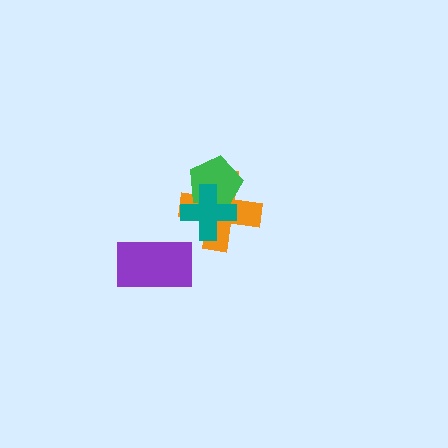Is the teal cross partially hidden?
No, no other shape covers it.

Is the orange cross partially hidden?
Yes, it is partially covered by another shape.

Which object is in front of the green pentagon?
The teal cross is in front of the green pentagon.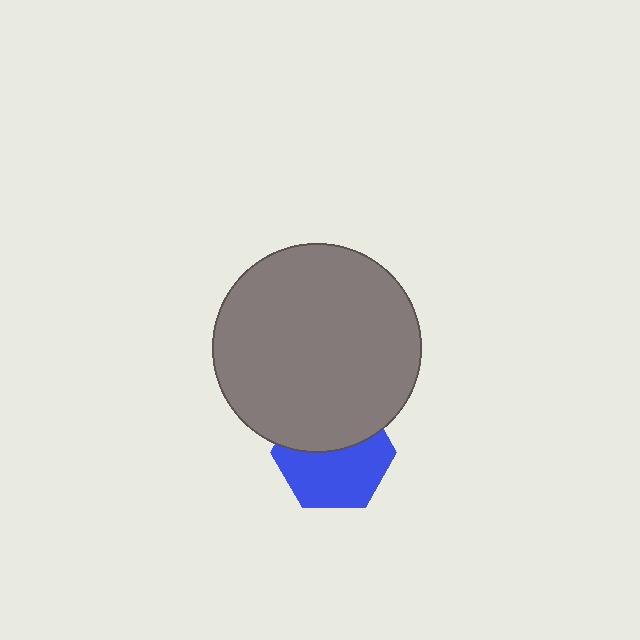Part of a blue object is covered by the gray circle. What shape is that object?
It is a hexagon.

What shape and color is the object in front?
The object in front is a gray circle.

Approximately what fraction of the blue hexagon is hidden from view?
Roughly 43% of the blue hexagon is hidden behind the gray circle.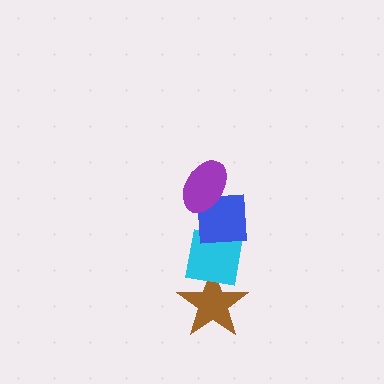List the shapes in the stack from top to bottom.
From top to bottom: the purple ellipse, the blue square, the cyan square, the brown star.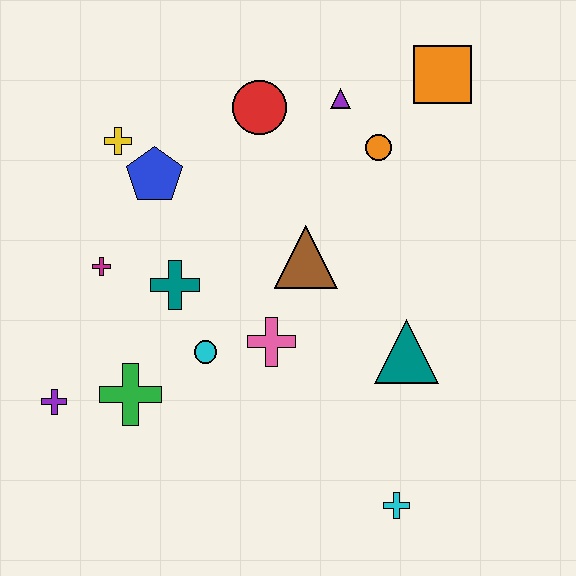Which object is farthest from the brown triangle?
The purple cross is farthest from the brown triangle.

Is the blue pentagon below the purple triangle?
Yes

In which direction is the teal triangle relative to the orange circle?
The teal triangle is below the orange circle.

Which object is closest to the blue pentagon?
The yellow cross is closest to the blue pentagon.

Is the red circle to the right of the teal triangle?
No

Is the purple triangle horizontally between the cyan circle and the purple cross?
No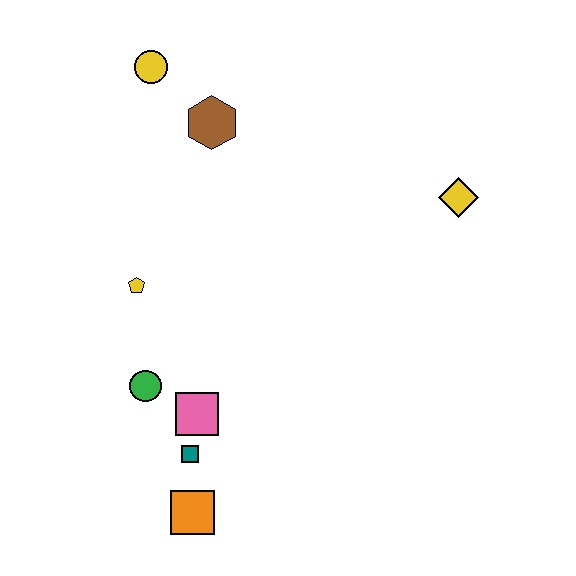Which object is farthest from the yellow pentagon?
The yellow diamond is farthest from the yellow pentagon.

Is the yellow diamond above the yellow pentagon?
Yes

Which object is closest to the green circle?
The pink square is closest to the green circle.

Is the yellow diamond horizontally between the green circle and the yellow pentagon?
No